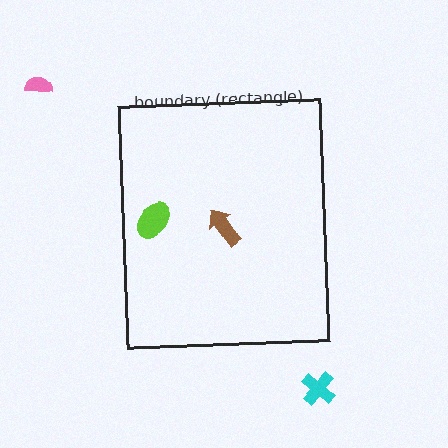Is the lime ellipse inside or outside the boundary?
Inside.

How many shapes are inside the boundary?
2 inside, 2 outside.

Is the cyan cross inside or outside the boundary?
Outside.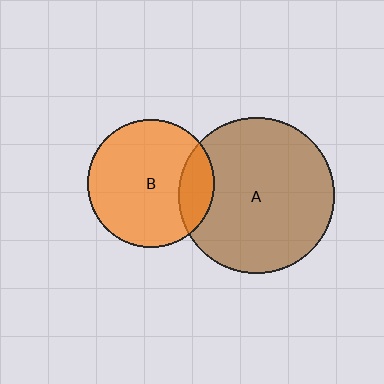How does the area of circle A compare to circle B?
Approximately 1.5 times.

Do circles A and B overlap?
Yes.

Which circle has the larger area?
Circle A (brown).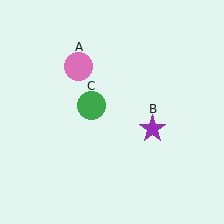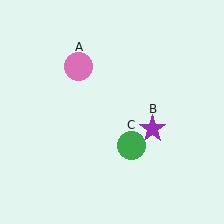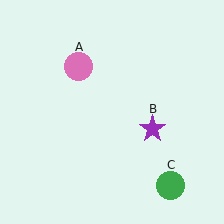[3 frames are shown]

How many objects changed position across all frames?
1 object changed position: green circle (object C).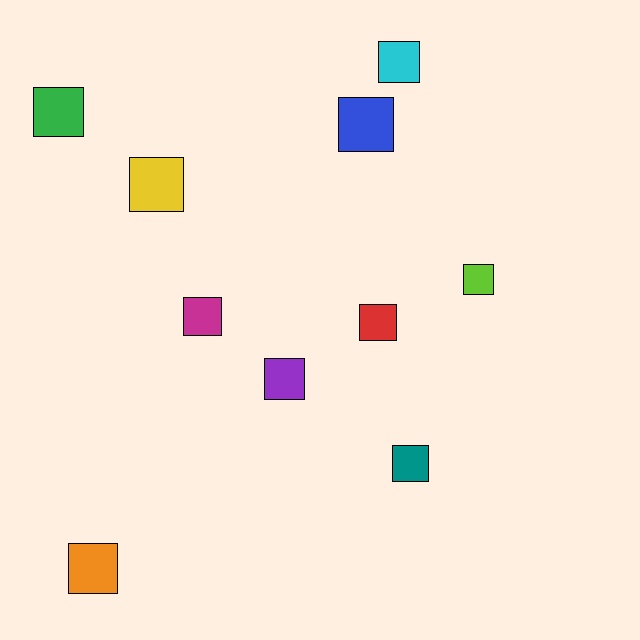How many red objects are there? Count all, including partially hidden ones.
There is 1 red object.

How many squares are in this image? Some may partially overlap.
There are 10 squares.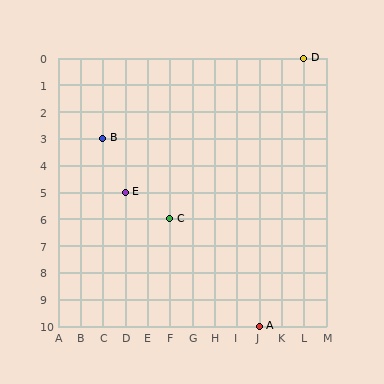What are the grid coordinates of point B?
Point B is at grid coordinates (C, 3).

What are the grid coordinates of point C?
Point C is at grid coordinates (F, 6).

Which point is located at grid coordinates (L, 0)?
Point D is at (L, 0).